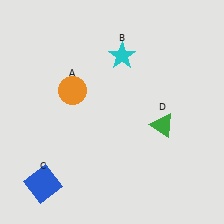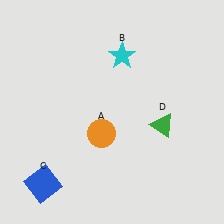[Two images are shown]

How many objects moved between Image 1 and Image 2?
1 object moved between the two images.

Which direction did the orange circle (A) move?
The orange circle (A) moved down.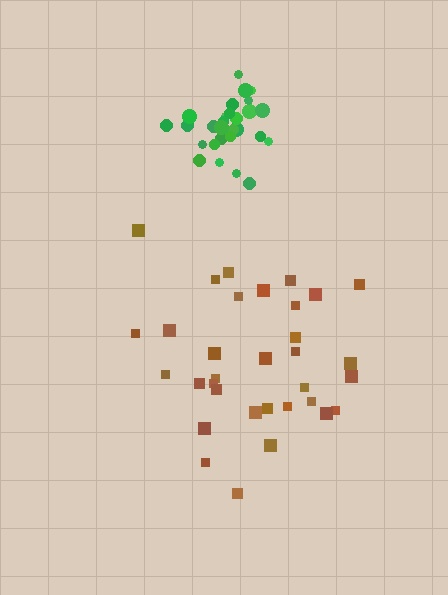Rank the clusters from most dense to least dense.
green, brown.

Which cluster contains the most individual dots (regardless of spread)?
Brown (33).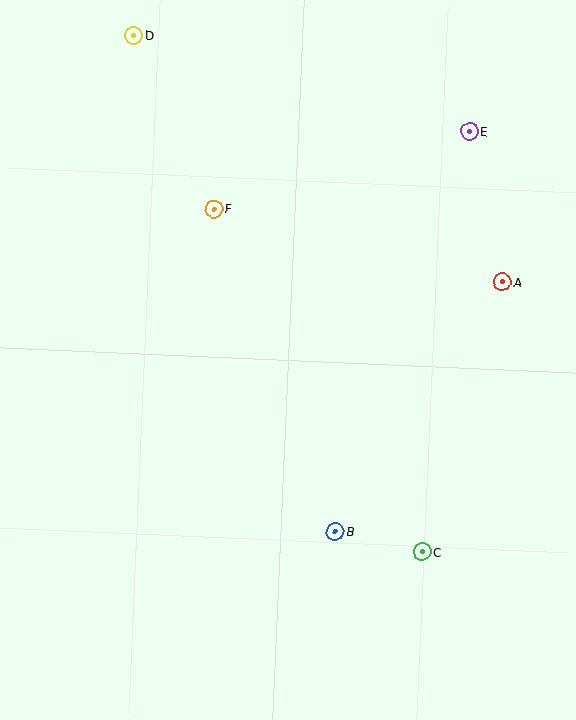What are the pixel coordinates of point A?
Point A is at (502, 282).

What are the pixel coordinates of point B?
Point B is at (335, 532).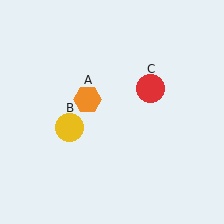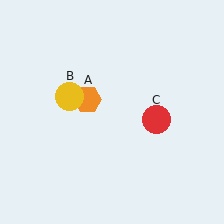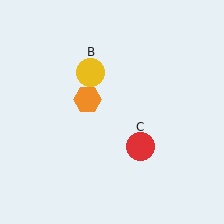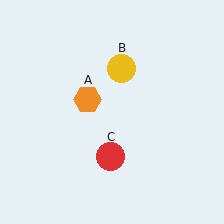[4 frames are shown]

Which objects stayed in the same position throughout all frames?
Orange hexagon (object A) remained stationary.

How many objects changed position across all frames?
2 objects changed position: yellow circle (object B), red circle (object C).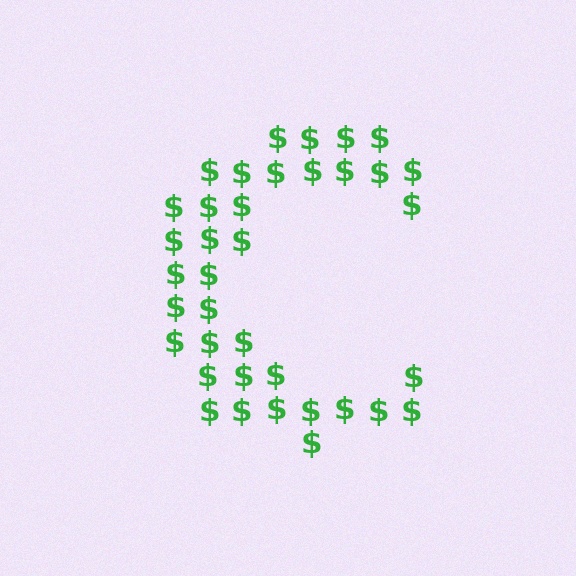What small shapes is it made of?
It is made of small dollar signs.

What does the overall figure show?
The overall figure shows the letter C.